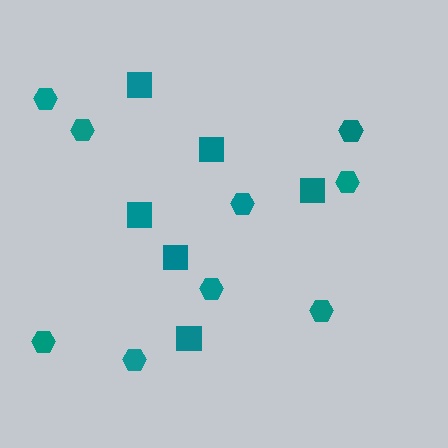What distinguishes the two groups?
There are 2 groups: one group of hexagons (9) and one group of squares (6).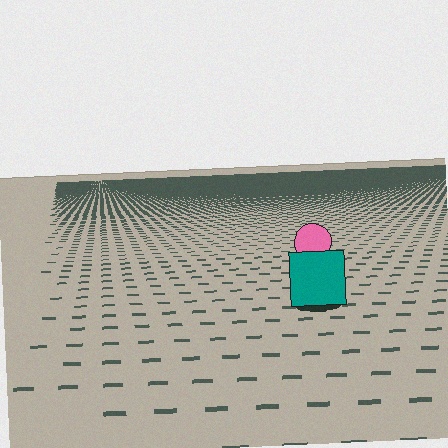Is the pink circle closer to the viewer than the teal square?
No. The teal square is closer — you can tell from the texture gradient: the ground texture is coarser near it.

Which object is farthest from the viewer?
The pink circle is farthest from the viewer. It appears smaller and the ground texture around it is denser.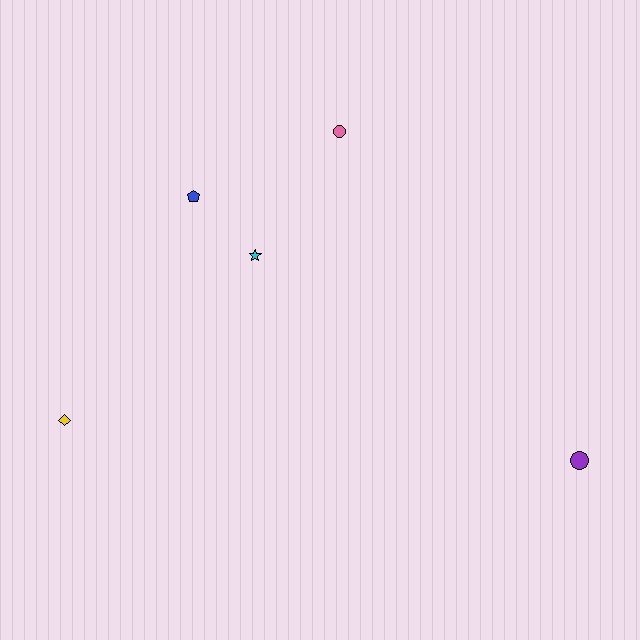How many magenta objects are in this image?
There are no magenta objects.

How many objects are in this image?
There are 5 objects.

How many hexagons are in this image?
There are no hexagons.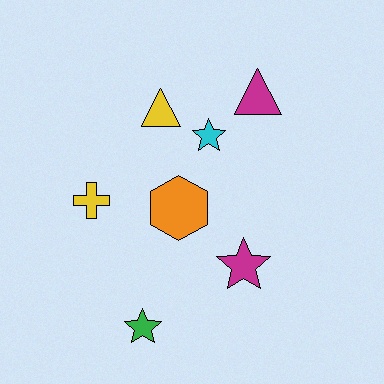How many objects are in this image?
There are 7 objects.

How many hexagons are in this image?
There is 1 hexagon.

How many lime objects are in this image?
There are no lime objects.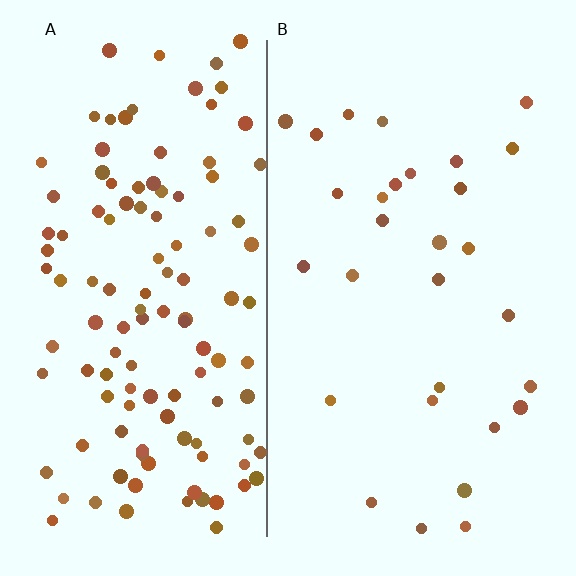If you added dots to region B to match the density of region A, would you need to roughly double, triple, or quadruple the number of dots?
Approximately quadruple.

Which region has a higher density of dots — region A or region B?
A (the left).